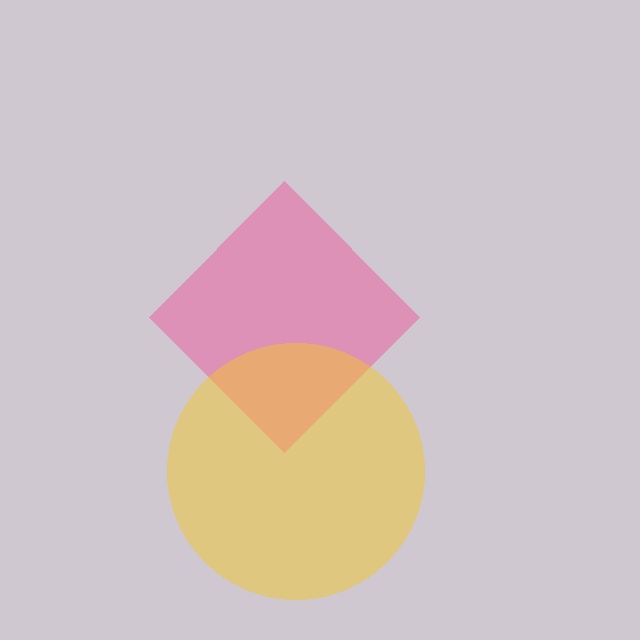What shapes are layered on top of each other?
The layered shapes are: a pink diamond, a yellow circle.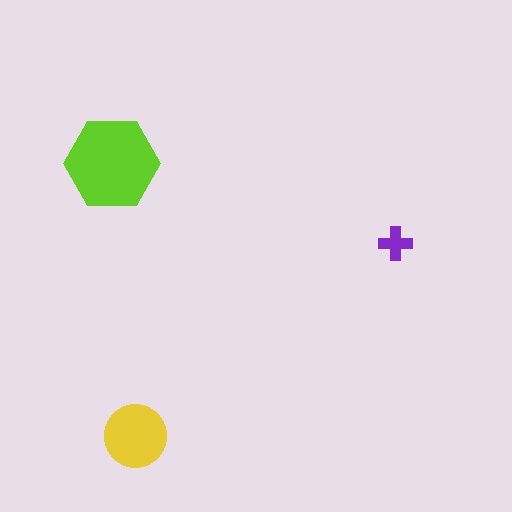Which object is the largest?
The lime hexagon.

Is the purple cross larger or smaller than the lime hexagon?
Smaller.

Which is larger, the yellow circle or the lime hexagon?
The lime hexagon.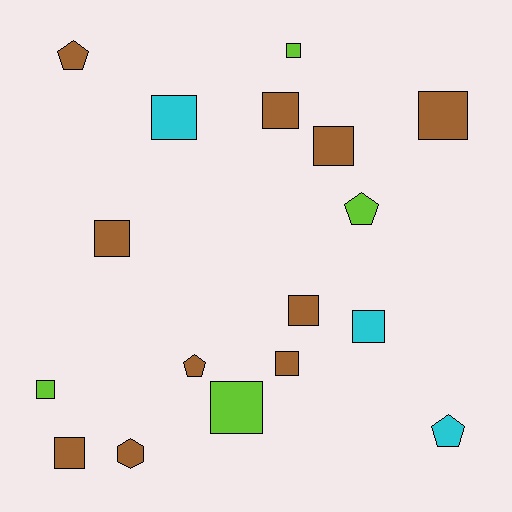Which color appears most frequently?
Brown, with 10 objects.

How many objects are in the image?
There are 17 objects.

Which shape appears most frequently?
Square, with 12 objects.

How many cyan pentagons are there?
There is 1 cyan pentagon.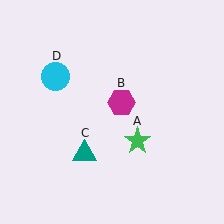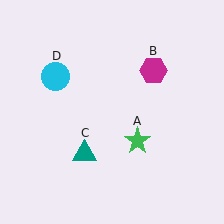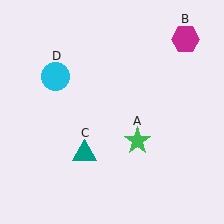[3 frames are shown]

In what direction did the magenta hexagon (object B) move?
The magenta hexagon (object B) moved up and to the right.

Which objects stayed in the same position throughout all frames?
Green star (object A) and teal triangle (object C) and cyan circle (object D) remained stationary.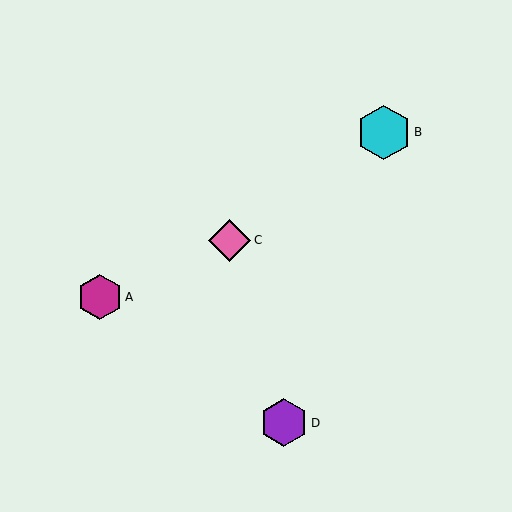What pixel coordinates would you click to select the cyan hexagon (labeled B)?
Click at (384, 132) to select the cyan hexagon B.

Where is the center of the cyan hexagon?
The center of the cyan hexagon is at (384, 132).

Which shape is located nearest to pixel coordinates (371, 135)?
The cyan hexagon (labeled B) at (384, 132) is nearest to that location.